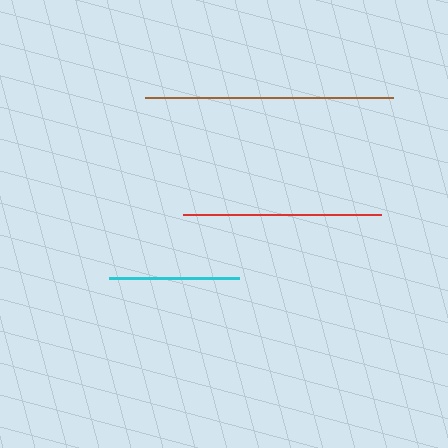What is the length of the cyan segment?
The cyan segment is approximately 130 pixels long.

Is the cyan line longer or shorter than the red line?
The red line is longer than the cyan line.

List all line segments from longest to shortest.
From longest to shortest: brown, red, cyan.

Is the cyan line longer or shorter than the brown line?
The brown line is longer than the cyan line.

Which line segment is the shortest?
The cyan line is the shortest at approximately 130 pixels.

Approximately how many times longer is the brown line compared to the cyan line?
The brown line is approximately 1.9 times the length of the cyan line.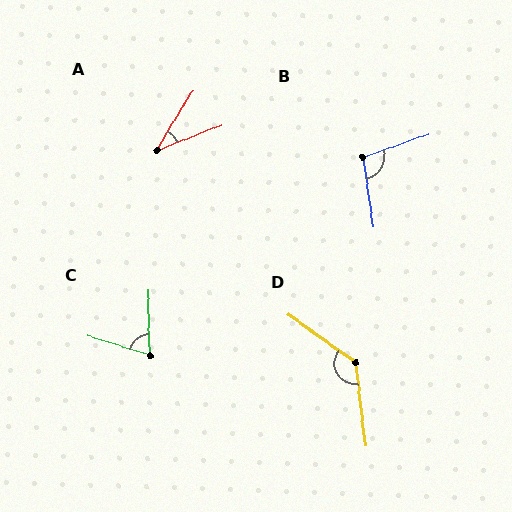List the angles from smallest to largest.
A (37°), C (71°), B (102°), D (132°).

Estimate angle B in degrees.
Approximately 102 degrees.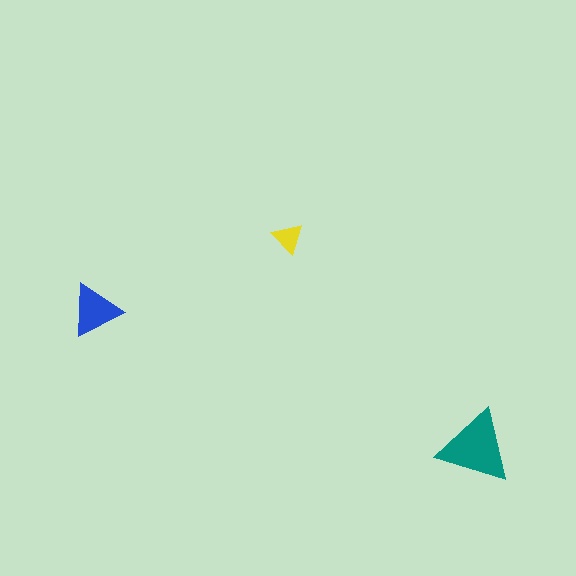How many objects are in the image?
There are 3 objects in the image.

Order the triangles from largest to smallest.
the teal one, the blue one, the yellow one.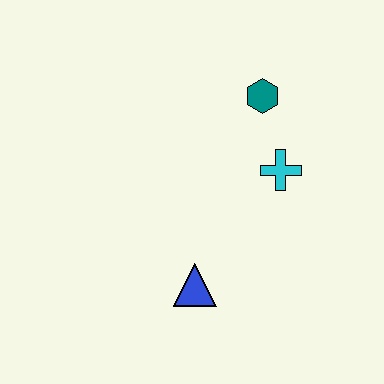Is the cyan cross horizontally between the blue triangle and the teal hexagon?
No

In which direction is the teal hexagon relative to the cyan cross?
The teal hexagon is above the cyan cross.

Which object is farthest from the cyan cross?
The blue triangle is farthest from the cyan cross.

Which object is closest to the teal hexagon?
The cyan cross is closest to the teal hexagon.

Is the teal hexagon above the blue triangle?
Yes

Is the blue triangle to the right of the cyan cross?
No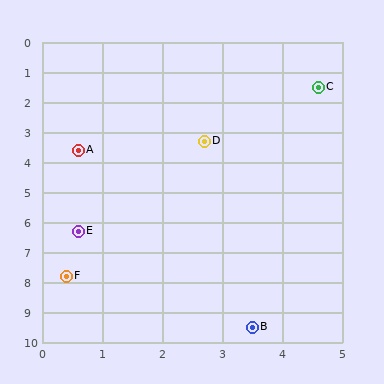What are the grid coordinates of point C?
Point C is at approximately (4.6, 1.5).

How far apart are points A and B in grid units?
Points A and B are about 6.6 grid units apart.